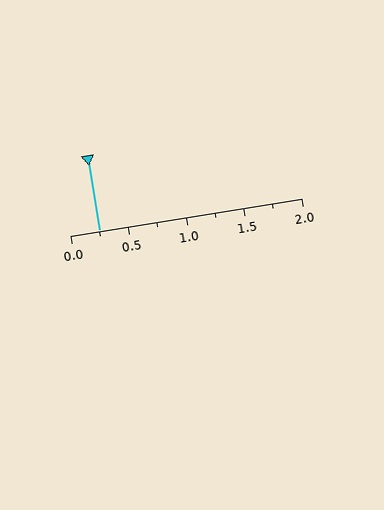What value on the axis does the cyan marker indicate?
The marker indicates approximately 0.25.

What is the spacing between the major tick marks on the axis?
The major ticks are spaced 0.5 apart.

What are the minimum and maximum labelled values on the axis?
The axis runs from 0.0 to 2.0.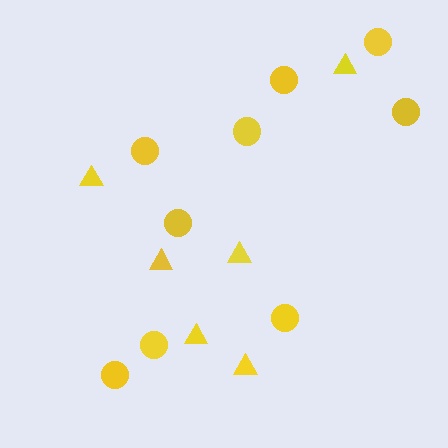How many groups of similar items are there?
There are 2 groups: one group of triangles (6) and one group of circles (9).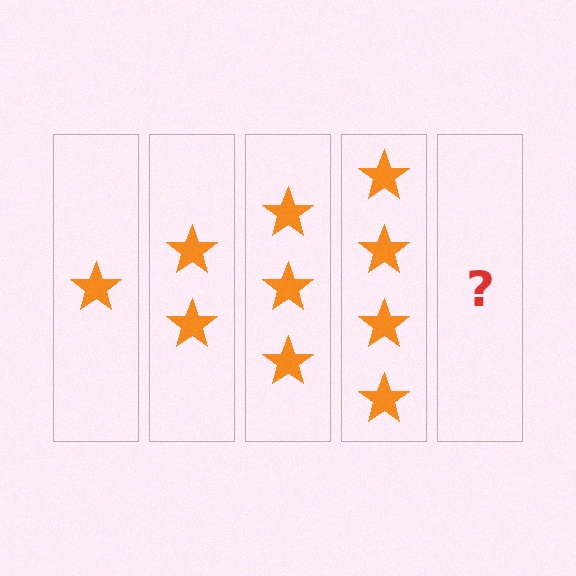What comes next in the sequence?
The next element should be 5 stars.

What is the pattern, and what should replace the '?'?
The pattern is that each step adds one more star. The '?' should be 5 stars.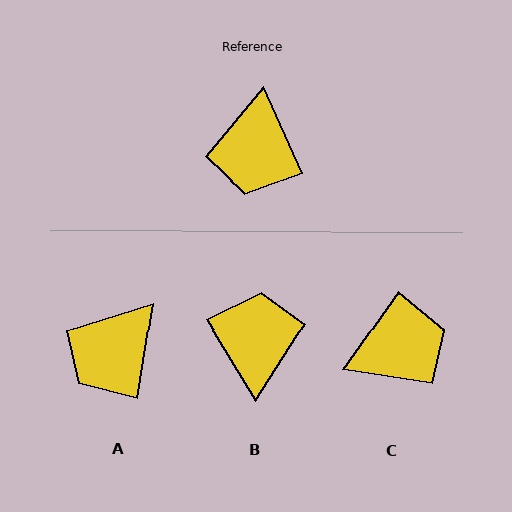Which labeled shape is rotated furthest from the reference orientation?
B, about 173 degrees away.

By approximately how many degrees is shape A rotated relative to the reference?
Approximately 34 degrees clockwise.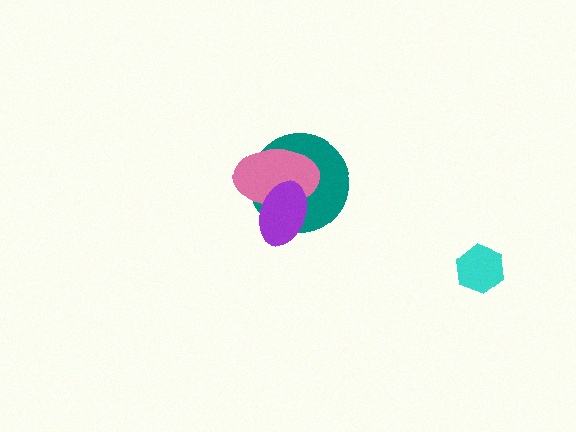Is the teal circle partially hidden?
Yes, it is partially covered by another shape.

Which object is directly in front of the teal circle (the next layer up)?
The pink ellipse is directly in front of the teal circle.